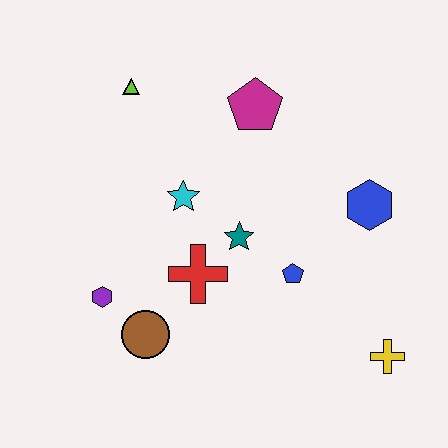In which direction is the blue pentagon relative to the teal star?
The blue pentagon is to the right of the teal star.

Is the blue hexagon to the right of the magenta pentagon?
Yes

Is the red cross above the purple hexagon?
Yes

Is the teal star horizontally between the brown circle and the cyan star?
No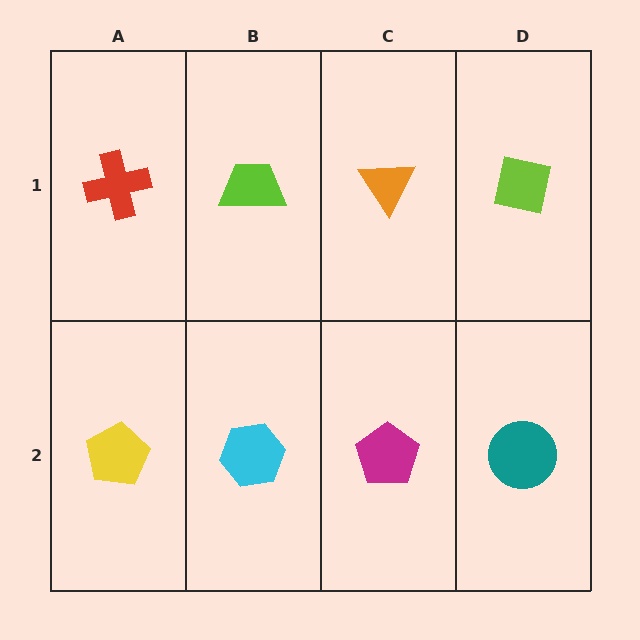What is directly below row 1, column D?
A teal circle.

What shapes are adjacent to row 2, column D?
A lime square (row 1, column D), a magenta pentagon (row 2, column C).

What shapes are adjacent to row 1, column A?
A yellow pentagon (row 2, column A), a lime trapezoid (row 1, column B).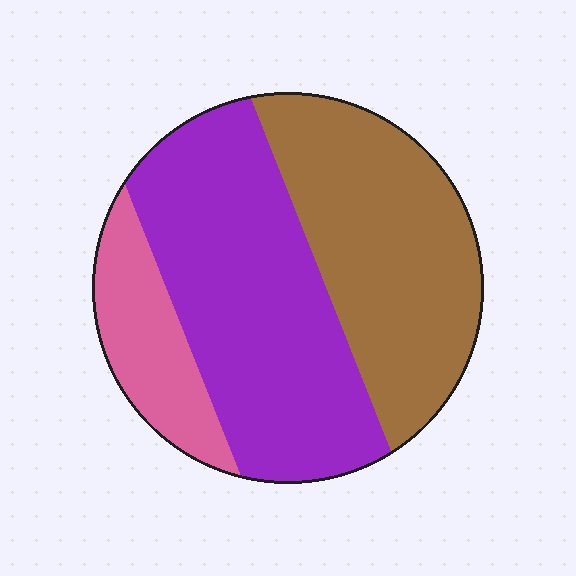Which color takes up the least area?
Pink, at roughly 15%.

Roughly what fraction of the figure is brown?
Brown takes up about three eighths (3/8) of the figure.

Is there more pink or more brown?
Brown.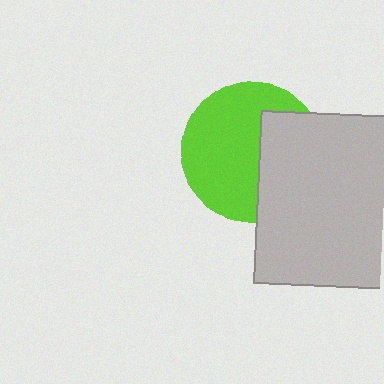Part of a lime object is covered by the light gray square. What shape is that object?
It is a circle.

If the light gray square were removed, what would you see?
You would see the complete lime circle.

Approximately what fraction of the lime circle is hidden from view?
Roughly 37% of the lime circle is hidden behind the light gray square.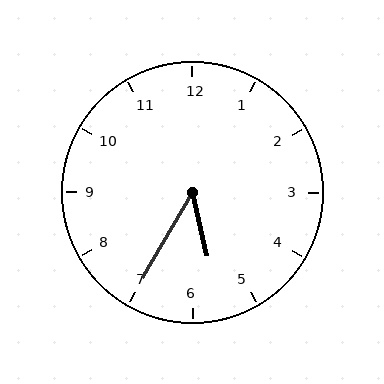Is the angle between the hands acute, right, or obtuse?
It is acute.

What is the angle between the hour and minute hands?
Approximately 42 degrees.